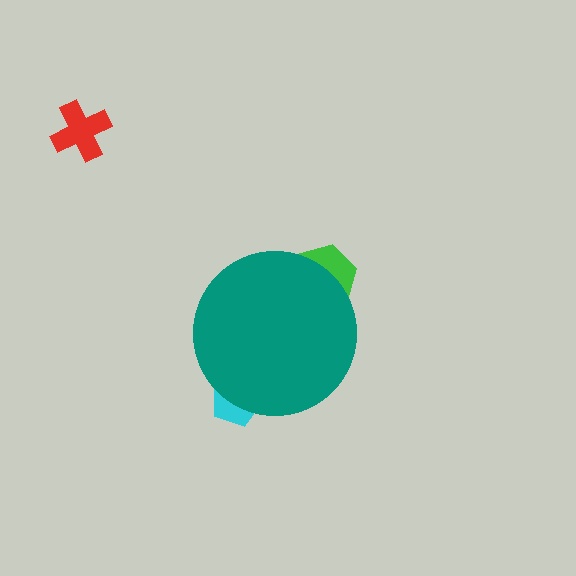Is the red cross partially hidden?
No, the red cross is fully visible.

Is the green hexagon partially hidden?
Yes, the green hexagon is partially hidden behind the teal circle.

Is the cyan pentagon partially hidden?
Yes, the cyan pentagon is partially hidden behind the teal circle.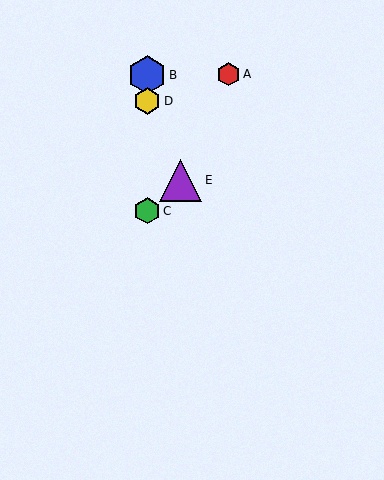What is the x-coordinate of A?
Object A is at x≈228.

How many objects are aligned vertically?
3 objects (B, C, D) are aligned vertically.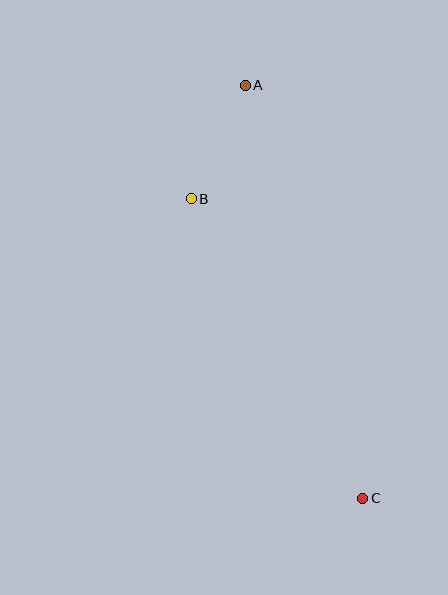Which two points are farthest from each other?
Points A and C are farthest from each other.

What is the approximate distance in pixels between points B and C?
The distance between B and C is approximately 345 pixels.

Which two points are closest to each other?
Points A and B are closest to each other.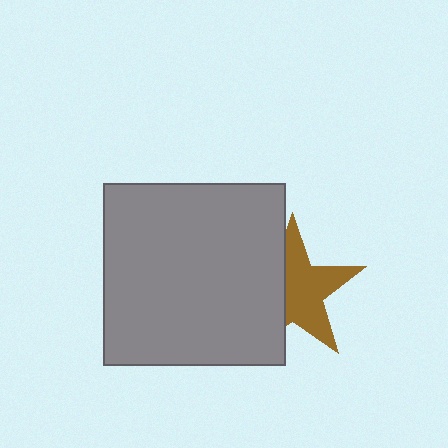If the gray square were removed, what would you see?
You would see the complete brown star.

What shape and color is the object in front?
The object in front is a gray square.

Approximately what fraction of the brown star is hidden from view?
Roughly 40% of the brown star is hidden behind the gray square.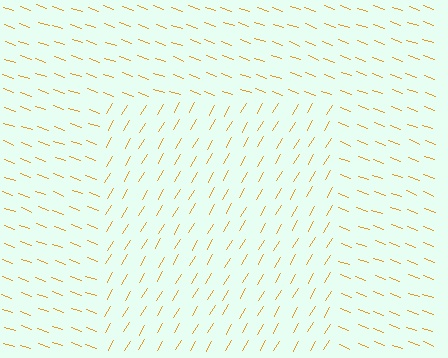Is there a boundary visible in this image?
Yes, there is a texture boundary formed by a change in line orientation.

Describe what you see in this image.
The image is filled with small orange line segments. A rectangle region in the image has lines oriented differently from the surrounding lines, creating a visible texture boundary.